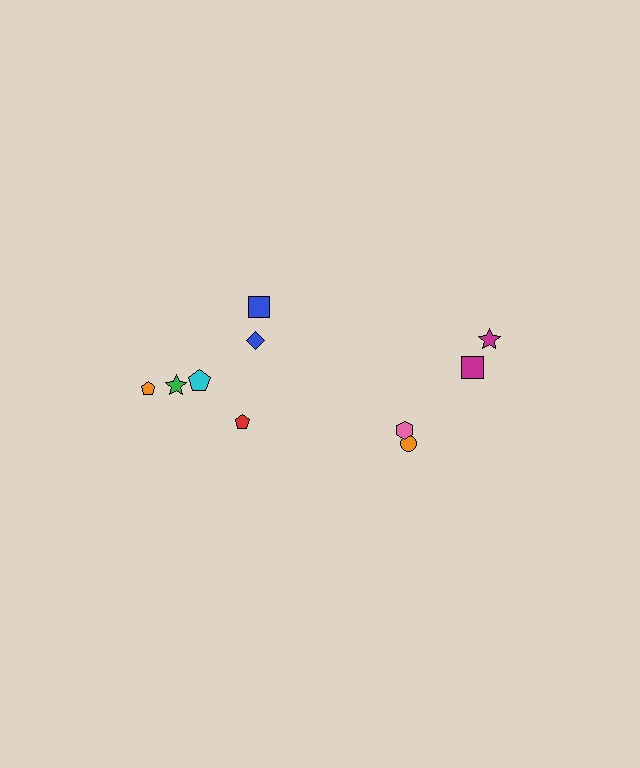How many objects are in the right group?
There are 4 objects.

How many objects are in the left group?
There are 6 objects.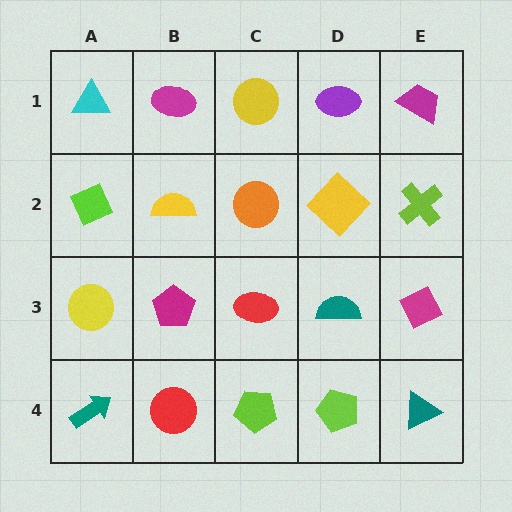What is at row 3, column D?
A teal semicircle.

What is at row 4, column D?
A lime pentagon.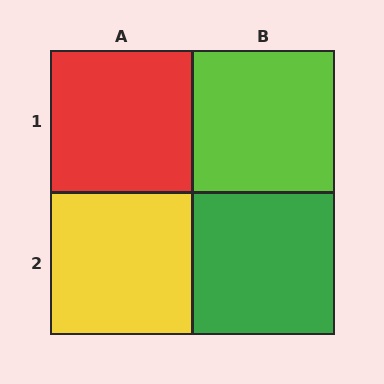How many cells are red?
1 cell is red.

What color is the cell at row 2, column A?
Yellow.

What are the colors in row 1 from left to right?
Red, lime.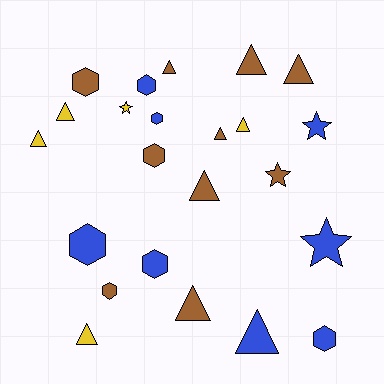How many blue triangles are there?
There is 1 blue triangle.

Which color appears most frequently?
Brown, with 10 objects.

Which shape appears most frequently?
Triangle, with 11 objects.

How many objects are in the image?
There are 23 objects.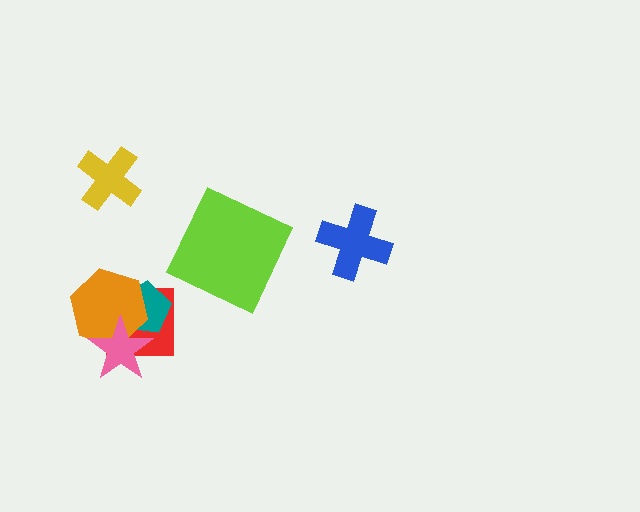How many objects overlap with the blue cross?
0 objects overlap with the blue cross.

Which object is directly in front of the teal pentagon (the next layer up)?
The orange hexagon is directly in front of the teal pentagon.